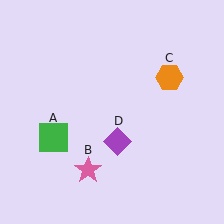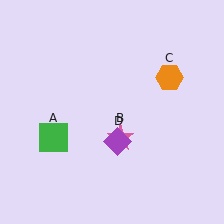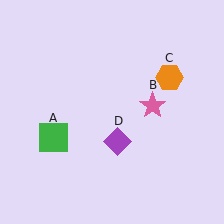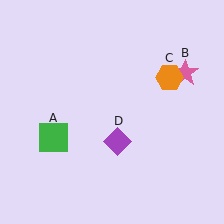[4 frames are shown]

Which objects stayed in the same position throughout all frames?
Green square (object A) and orange hexagon (object C) and purple diamond (object D) remained stationary.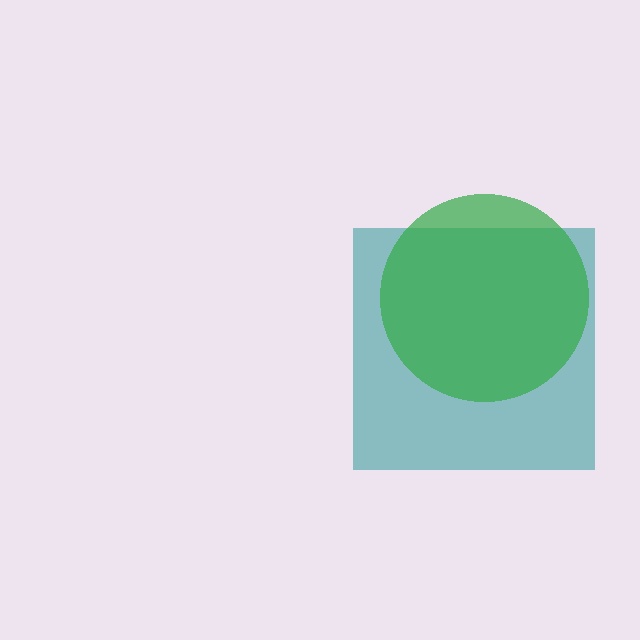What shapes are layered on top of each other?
The layered shapes are: a teal square, a green circle.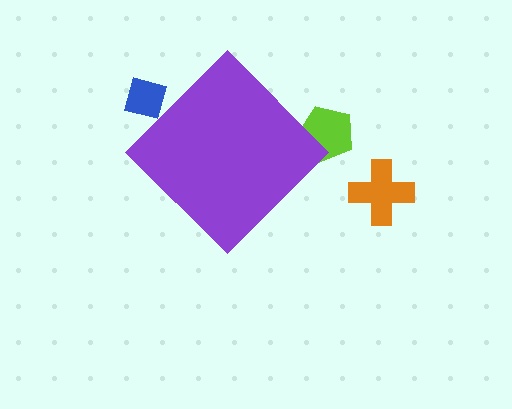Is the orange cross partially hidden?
No, the orange cross is fully visible.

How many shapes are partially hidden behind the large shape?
2 shapes are partially hidden.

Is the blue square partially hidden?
Yes, the blue square is partially hidden behind the purple diamond.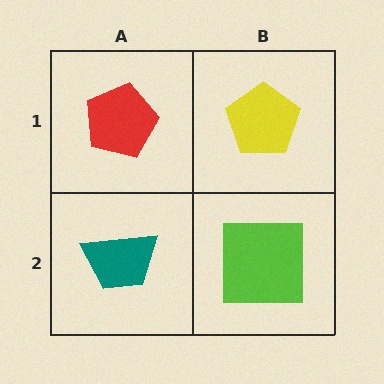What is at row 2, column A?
A teal trapezoid.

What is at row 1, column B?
A yellow pentagon.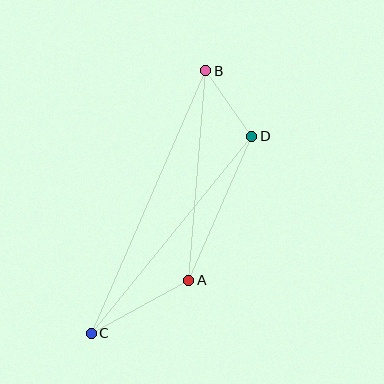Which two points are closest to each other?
Points B and D are closest to each other.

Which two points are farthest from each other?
Points B and C are farthest from each other.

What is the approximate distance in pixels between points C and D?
The distance between C and D is approximately 254 pixels.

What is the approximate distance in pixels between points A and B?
The distance between A and B is approximately 210 pixels.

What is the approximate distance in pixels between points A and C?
The distance between A and C is approximately 111 pixels.